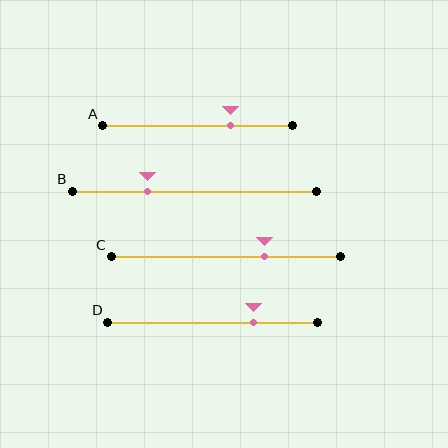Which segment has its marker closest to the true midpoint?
Segment C has its marker closest to the true midpoint.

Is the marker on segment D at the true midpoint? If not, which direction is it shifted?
No, the marker on segment D is shifted to the right by about 20% of the segment length.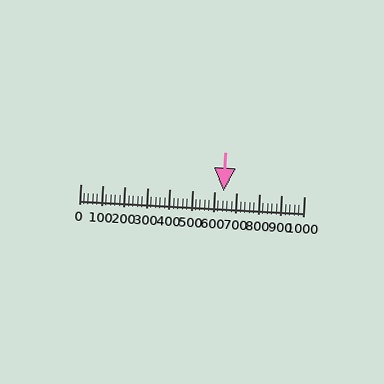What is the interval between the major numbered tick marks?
The major tick marks are spaced 100 units apart.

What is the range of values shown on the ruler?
The ruler shows values from 0 to 1000.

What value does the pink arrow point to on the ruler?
The pink arrow points to approximately 640.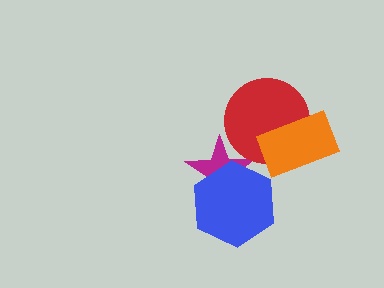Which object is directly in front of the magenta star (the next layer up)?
The red circle is directly in front of the magenta star.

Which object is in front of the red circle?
The orange rectangle is in front of the red circle.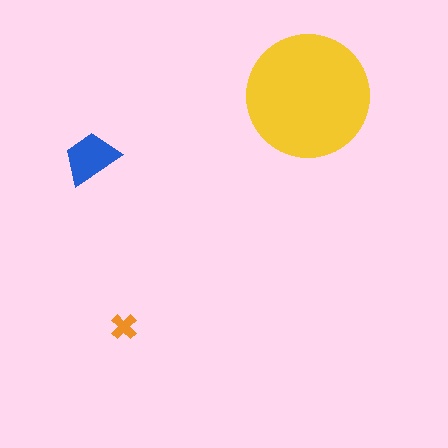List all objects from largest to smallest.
The yellow circle, the blue trapezoid, the orange cross.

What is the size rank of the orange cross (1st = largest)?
3rd.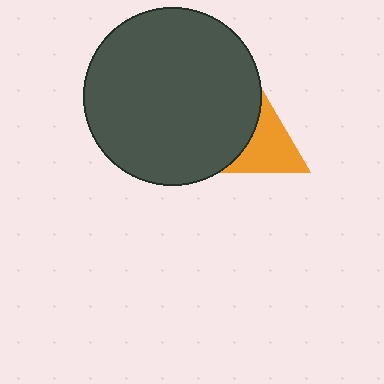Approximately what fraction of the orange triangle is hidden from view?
Roughly 42% of the orange triangle is hidden behind the dark gray circle.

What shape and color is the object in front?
The object in front is a dark gray circle.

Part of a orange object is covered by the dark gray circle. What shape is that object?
It is a triangle.